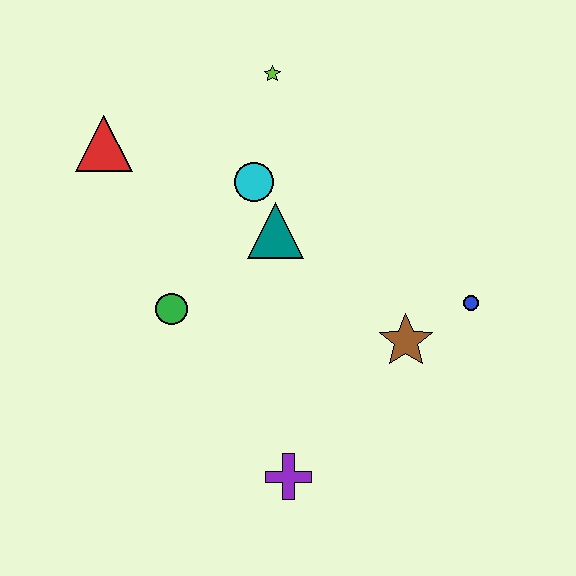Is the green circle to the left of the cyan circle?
Yes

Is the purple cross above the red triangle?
No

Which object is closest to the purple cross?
The brown star is closest to the purple cross.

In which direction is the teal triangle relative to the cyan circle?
The teal triangle is below the cyan circle.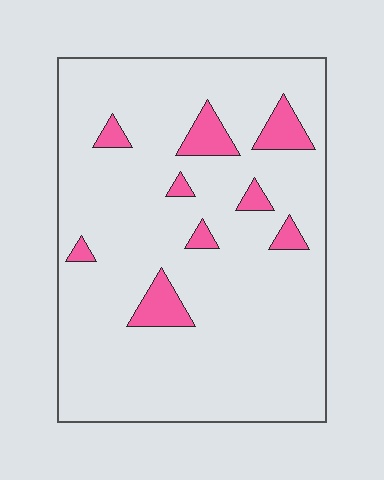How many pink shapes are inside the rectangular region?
9.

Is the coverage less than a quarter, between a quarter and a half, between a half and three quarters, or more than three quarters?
Less than a quarter.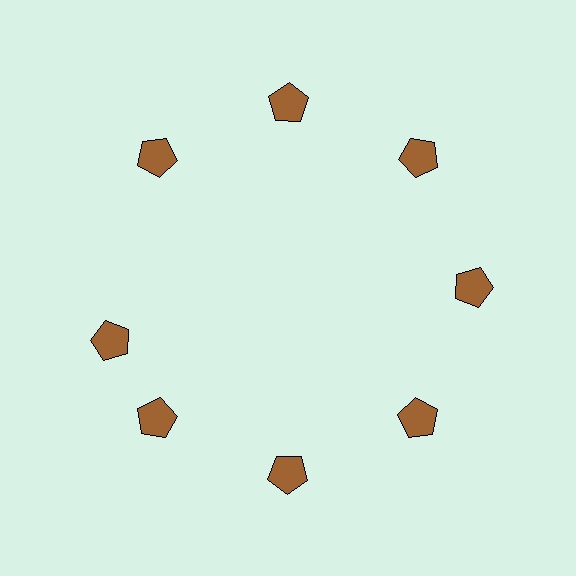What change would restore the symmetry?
The symmetry would be restored by rotating it back into even spacing with its neighbors so that all 8 pentagons sit at equal angles and equal distance from the center.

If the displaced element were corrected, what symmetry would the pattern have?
It would have 8-fold rotational symmetry — the pattern would map onto itself every 45 degrees.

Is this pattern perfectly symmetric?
No. The 8 brown pentagons are arranged in a ring, but one element near the 9 o'clock position is rotated out of alignment along the ring, breaking the 8-fold rotational symmetry.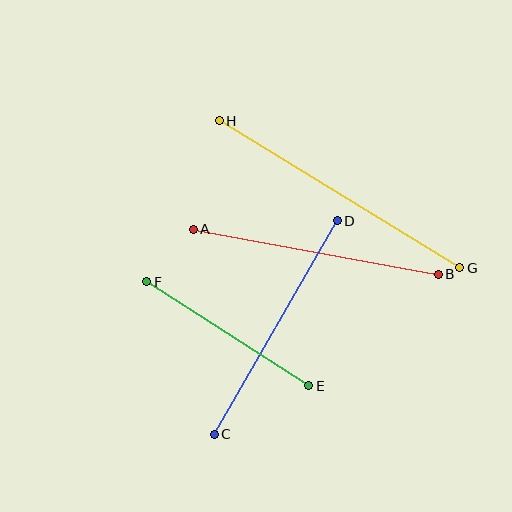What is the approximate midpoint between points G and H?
The midpoint is at approximately (339, 194) pixels.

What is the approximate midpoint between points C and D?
The midpoint is at approximately (276, 328) pixels.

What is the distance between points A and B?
The distance is approximately 249 pixels.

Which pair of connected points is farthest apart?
Points G and H are farthest apart.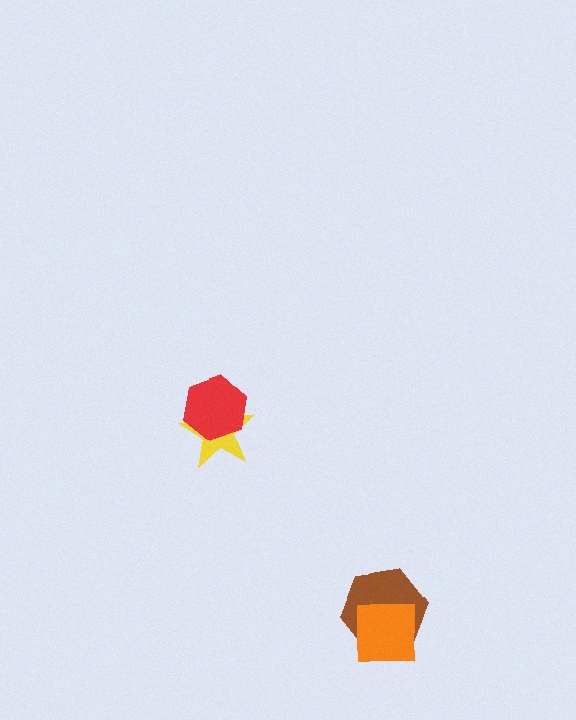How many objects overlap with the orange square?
1 object overlaps with the orange square.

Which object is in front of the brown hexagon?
The orange square is in front of the brown hexagon.